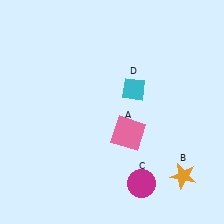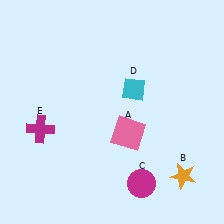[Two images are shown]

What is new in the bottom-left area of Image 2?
A magenta cross (E) was added in the bottom-left area of Image 2.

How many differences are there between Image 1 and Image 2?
There is 1 difference between the two images.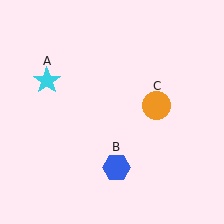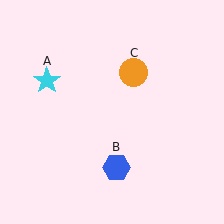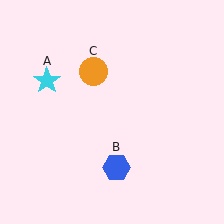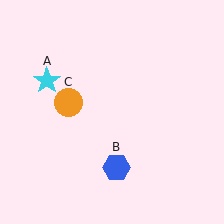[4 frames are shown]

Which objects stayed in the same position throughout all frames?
Cyan star (object A) and blue hexagon (object B) remained stationary.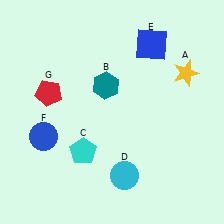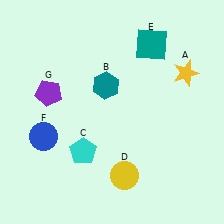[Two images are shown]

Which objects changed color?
D changed from cyan to yellow. E changed from blue to teal. G changed from red to purple.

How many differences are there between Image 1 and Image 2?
There are 3 differences between the two images.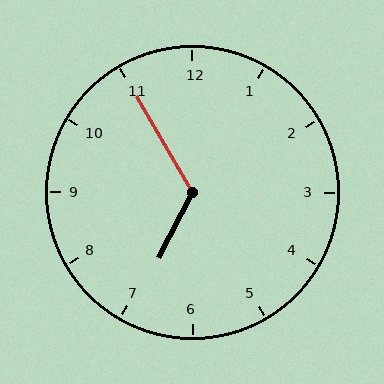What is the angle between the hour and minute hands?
Approximately 122 degrees.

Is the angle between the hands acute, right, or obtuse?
It is obtuse.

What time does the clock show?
6:55.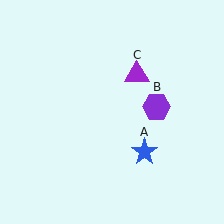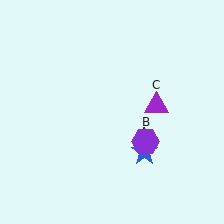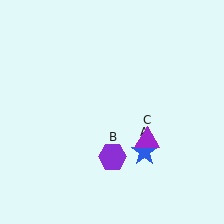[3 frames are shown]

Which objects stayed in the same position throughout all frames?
Blue star (object A) remained stationary.